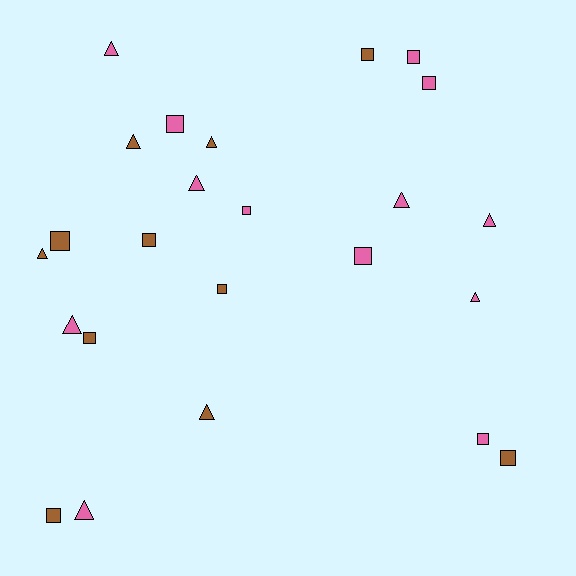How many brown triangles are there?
There are 4 brown triangles.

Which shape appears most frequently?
Square, with 13 objects.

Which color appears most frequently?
Pink, with 13 objects.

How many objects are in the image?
There are 24 objects.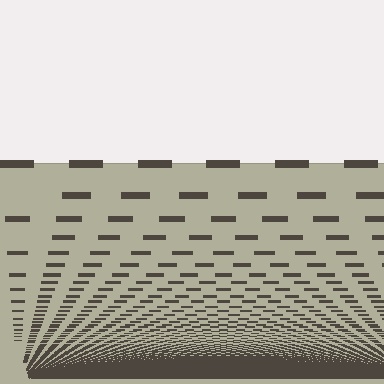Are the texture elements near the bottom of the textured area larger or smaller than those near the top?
Smaller. The gradient is inverted — elements near the bottom are smaller and denser.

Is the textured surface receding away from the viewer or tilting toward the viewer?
The surface appears to tilt toward the viewer. Texture elements get larger and sparser toward the top.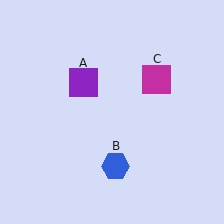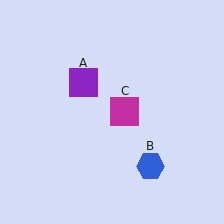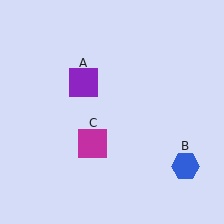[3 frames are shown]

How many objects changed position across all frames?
2 objects changed position: blue hexagon (object B), magenta square (object C).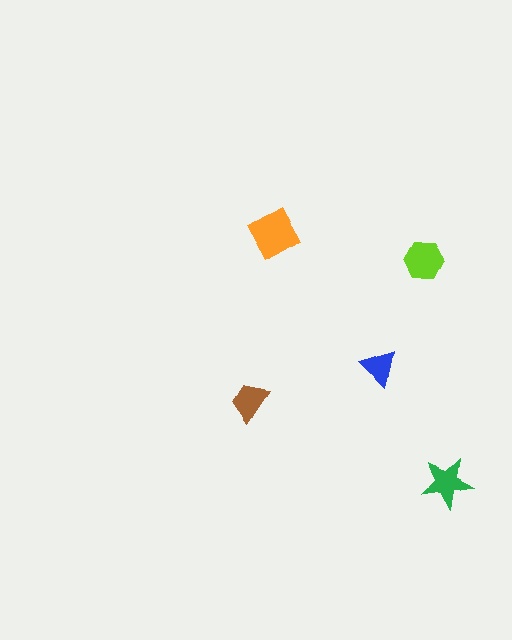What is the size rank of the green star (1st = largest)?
3rd.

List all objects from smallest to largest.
The blue triangle, the brown trapezoid, the green star, the lime hexagon, the orange square.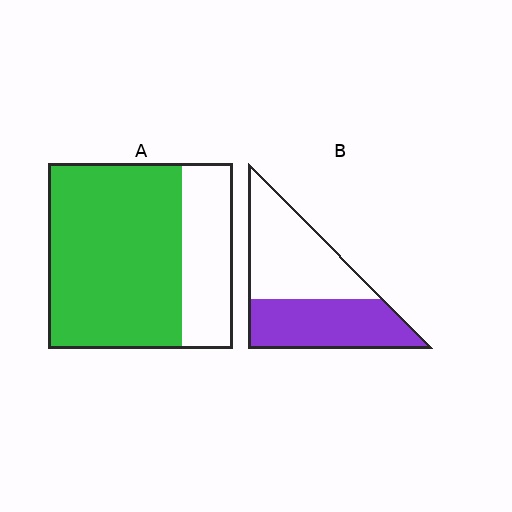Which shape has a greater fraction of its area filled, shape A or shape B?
Shape A.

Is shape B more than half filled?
Roughly half.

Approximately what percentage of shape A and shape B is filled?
A is approximately 70% and B is approximately 45%.